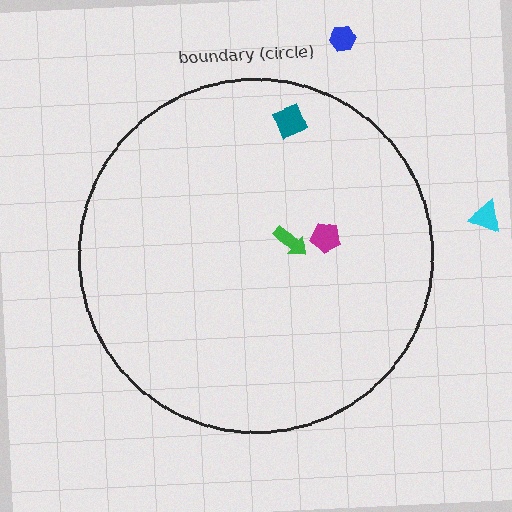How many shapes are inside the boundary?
3 inside, 2 outside.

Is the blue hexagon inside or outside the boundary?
Outside.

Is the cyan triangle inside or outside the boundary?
Outside.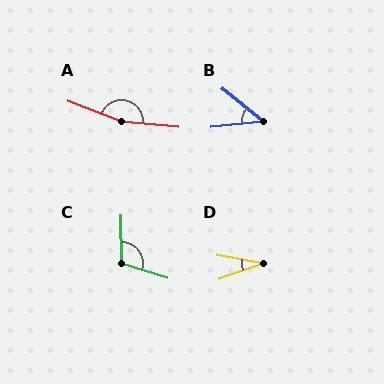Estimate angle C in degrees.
Approximately 107 degrees.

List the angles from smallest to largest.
D (30°), B (45°), C (107°), A (165°).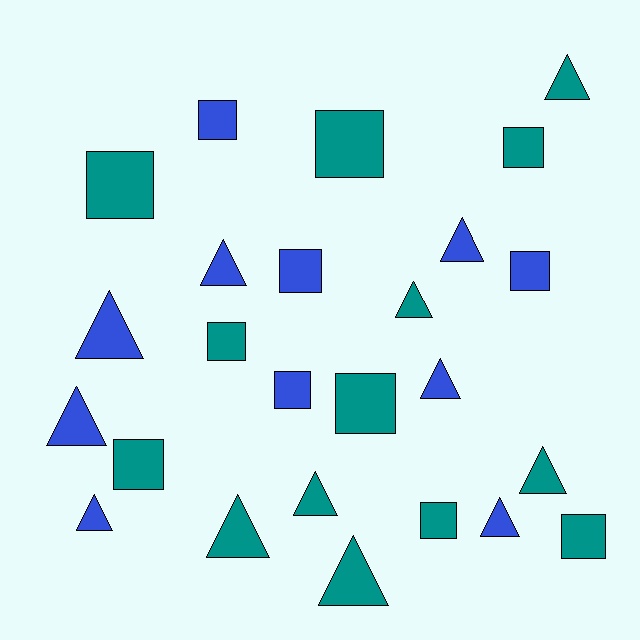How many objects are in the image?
There are 25 objects.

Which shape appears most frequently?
Triangle, with 13 objects.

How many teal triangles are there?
There are 6 teal triangles.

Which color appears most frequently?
Teal, with 14 objects.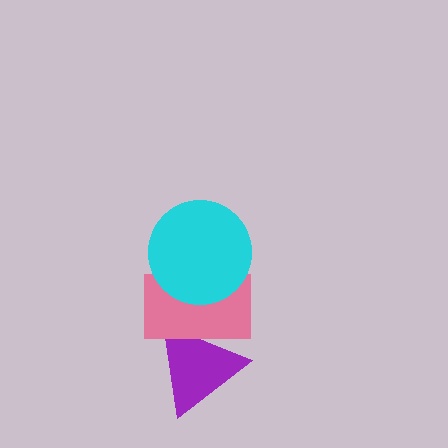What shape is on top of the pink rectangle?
The cyan circle is on top of the pink rectangle.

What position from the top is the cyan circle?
The cyan circle is 1st from the top.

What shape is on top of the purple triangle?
The pink rectangle is on top of the purple triangle.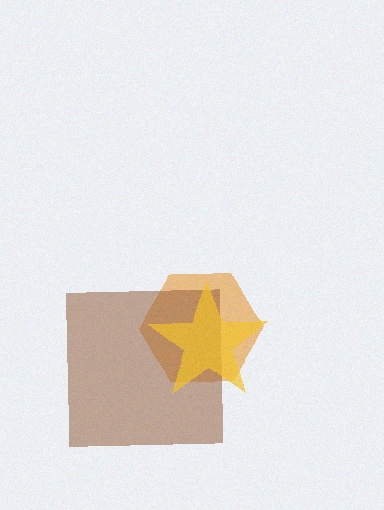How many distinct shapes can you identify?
There are 3 distinct shapes: an orange hexagon, a brown square, a yellow star.